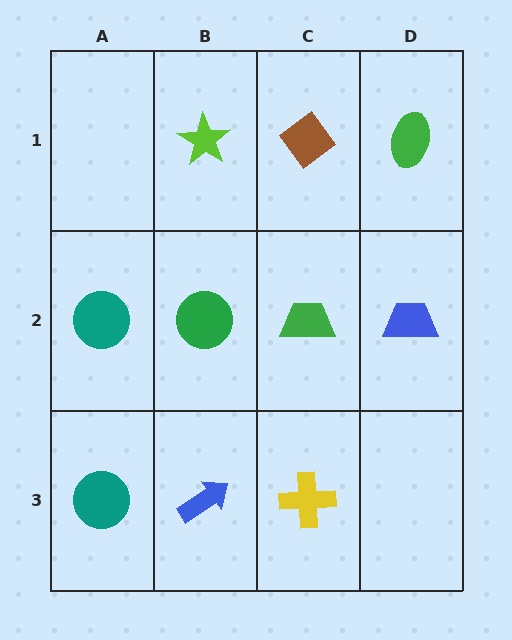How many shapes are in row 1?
3 shapes.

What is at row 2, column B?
A green circle.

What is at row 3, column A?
A teal circle.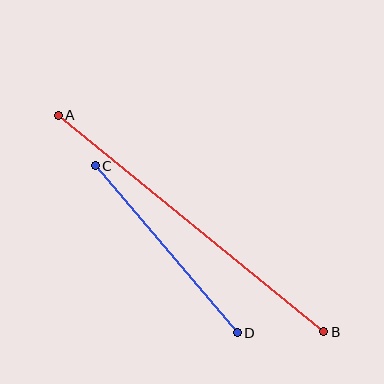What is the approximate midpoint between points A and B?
The midpoint is at approximately (191, 223) pixels.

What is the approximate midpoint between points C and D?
The midpoint is at approximately (166, 249) pixels.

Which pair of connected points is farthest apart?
Points A and B are farthest apart.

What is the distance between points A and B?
The distance is approximately 343 pixels.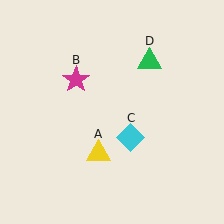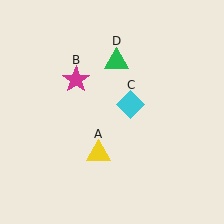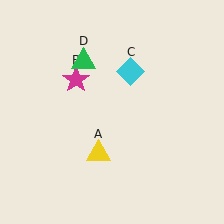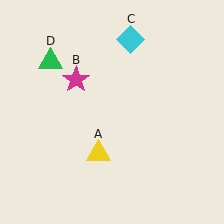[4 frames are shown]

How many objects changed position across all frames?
2 objects changed position: cyan diamond (object C), green triangle (object D).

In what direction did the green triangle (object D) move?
The green triangle (object D) moved left.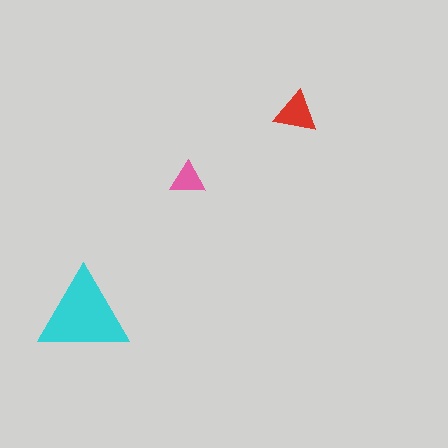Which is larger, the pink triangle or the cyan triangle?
The cyan one.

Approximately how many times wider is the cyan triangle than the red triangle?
About 2 times wider.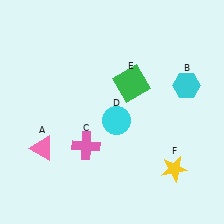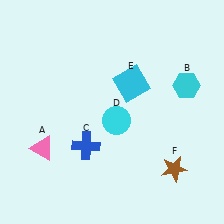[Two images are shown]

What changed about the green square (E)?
In Image 1, E is green. In Image 2, it changed to cyan.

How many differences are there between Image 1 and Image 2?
There are 3 differences between the two images.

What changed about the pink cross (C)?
In Image 1, C is pink. In Image 2, it changed to blue.